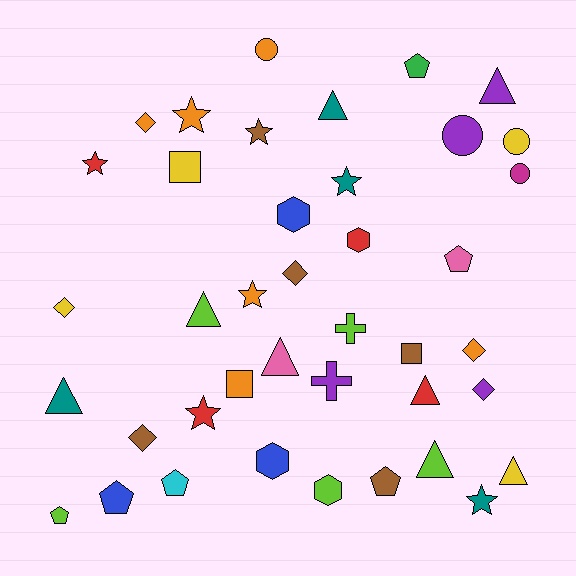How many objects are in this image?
There are 40 objects.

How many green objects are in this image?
There is 1 green object.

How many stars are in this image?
There are 7 stars.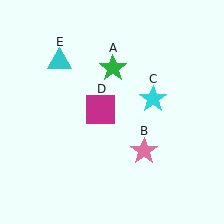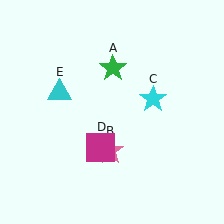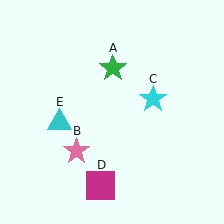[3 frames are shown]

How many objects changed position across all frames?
3 objects changed position: pink star (object B), magenta square (object D), cyan triangle (object E).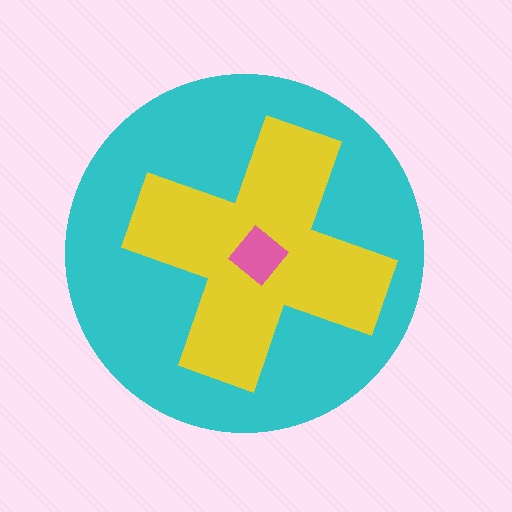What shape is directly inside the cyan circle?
The yellow cross.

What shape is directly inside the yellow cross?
The pink diamond.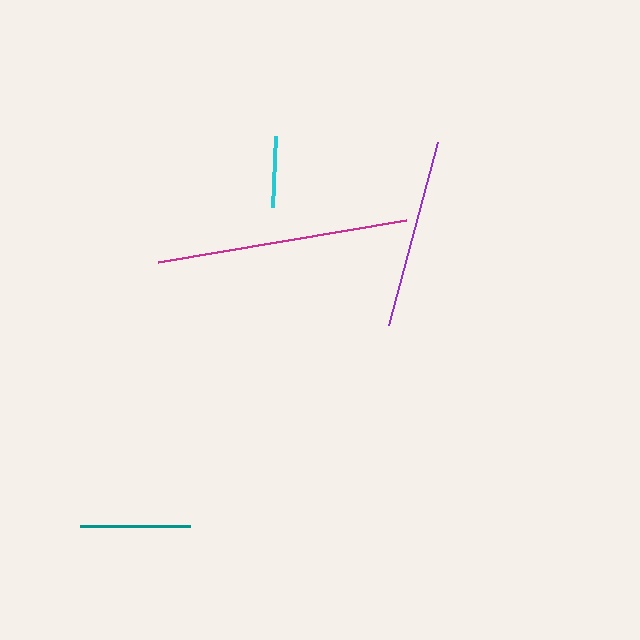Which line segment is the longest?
The magenta line is the longest at approximately 252 pixels.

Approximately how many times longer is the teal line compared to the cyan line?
The teal line is approximately 1.6 times the length of the cyan line.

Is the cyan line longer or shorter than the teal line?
The teal line is longer than the cyan line.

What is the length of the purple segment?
The purple segment is approximately 189 pixels long.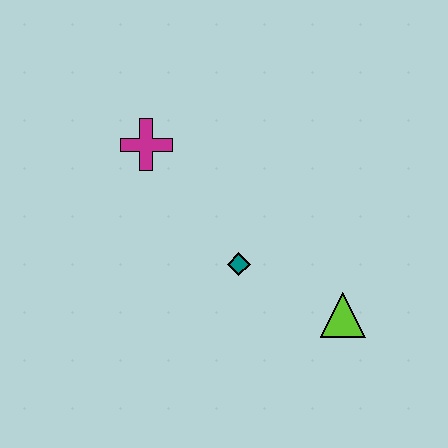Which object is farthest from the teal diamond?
The magenta cross is farthest from the teal diamond.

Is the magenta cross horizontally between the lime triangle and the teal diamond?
No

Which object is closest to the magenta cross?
The teal diamond is closest to the magenta cross.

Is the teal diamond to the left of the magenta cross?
No